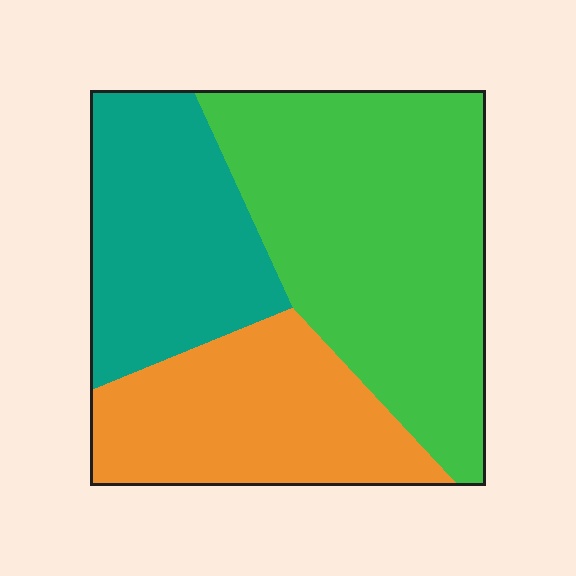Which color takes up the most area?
Green, at roughly 45%.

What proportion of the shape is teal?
Teal covers about 25% of the shape.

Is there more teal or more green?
Green.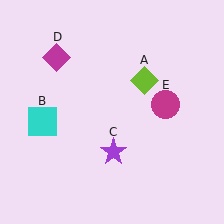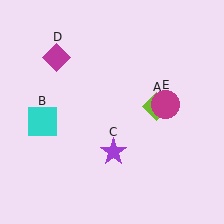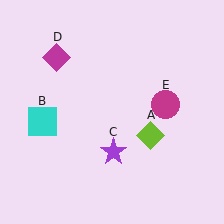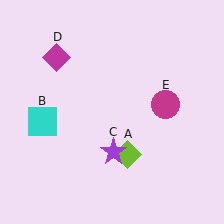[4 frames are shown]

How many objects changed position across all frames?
1 object changed position: lime diamond (object A).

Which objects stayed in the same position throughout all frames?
Cyan square (object B) and purple star (object C) and magenta diamond (object D) and magenta circle (object E) remained stationary.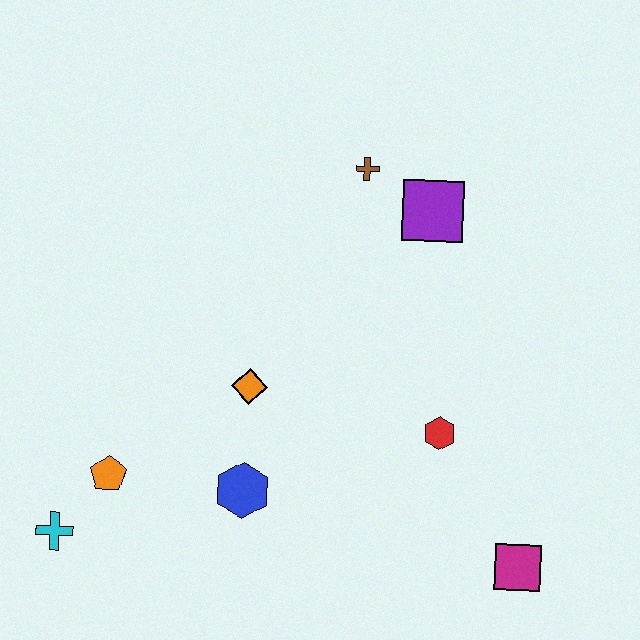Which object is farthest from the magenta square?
The cyan cross is farthest from the magenta square.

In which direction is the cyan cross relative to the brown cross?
The cyan cross is below the brown cross.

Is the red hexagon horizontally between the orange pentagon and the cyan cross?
No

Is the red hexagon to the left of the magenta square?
Yes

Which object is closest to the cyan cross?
The orange pentagon is closest to the cyan cross.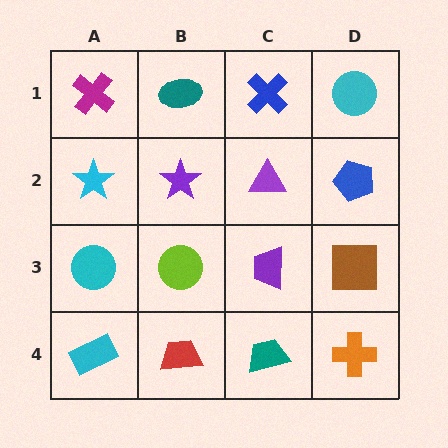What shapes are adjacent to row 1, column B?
A purple star (row 2, column B), a magenta cross (row 1, column A), a blue cross (row 1, column C).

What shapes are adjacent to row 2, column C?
A blue cross (row 1, column C), a purple trapezoid (row 3, column C), a purple star (row 2, column B), a blue pentagon (row 2, column D).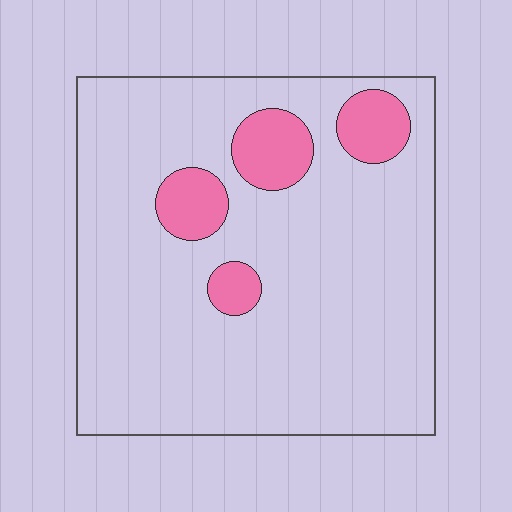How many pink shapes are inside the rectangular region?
4.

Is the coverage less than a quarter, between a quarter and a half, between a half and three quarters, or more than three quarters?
Less than a quarter.